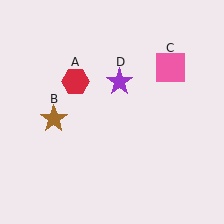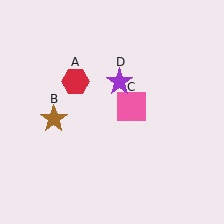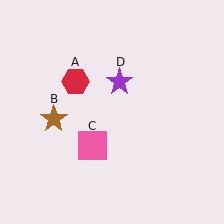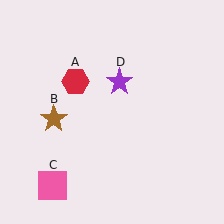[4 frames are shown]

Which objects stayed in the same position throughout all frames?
Red hexagon (object A) and brown star (object B) and purple star (object D) remained stationary.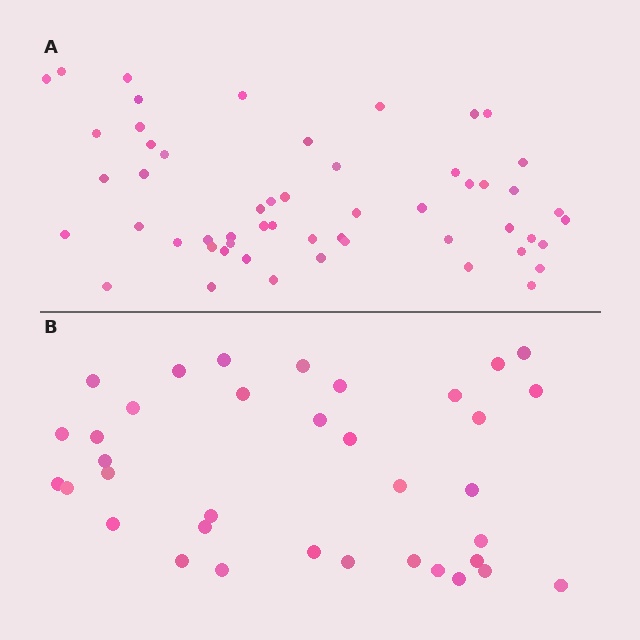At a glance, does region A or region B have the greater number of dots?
Region A (the top region) has more dots.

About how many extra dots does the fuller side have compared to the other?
Region A has approximately 20 more dots than region B.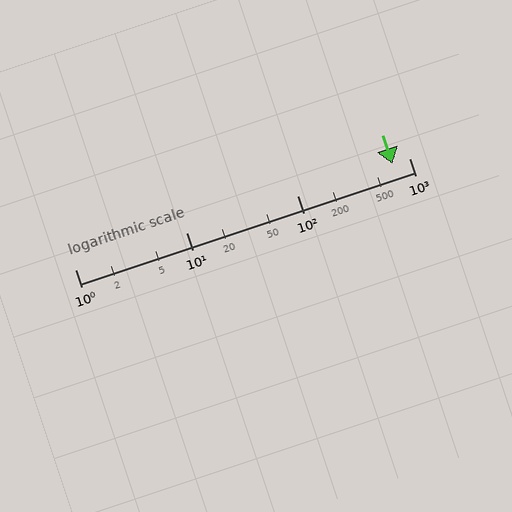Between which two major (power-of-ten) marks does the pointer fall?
The pointer is between 100 and 1000.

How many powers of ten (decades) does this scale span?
The scale spans 3 decades, from 1 to 1000.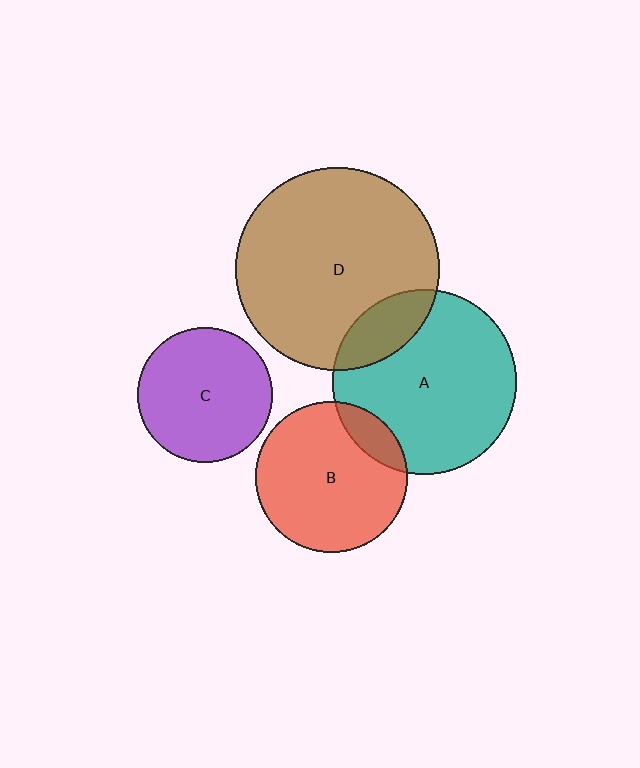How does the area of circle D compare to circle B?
Approximately 1.8 times.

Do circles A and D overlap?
Yes.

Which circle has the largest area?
Circle D (brown).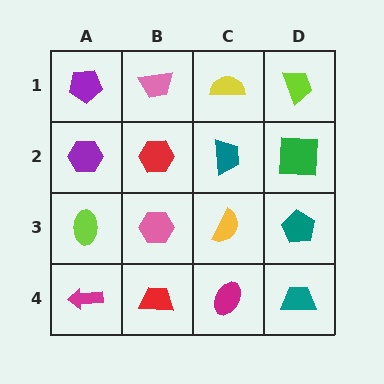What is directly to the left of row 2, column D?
A teal trapezoid.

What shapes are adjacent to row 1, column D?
A green square (row 2, column D), a yellow semicircle (row 1, column C).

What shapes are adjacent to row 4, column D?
A teal pentagon (row 3, column D), a magenta ellipse (row 4, column C).